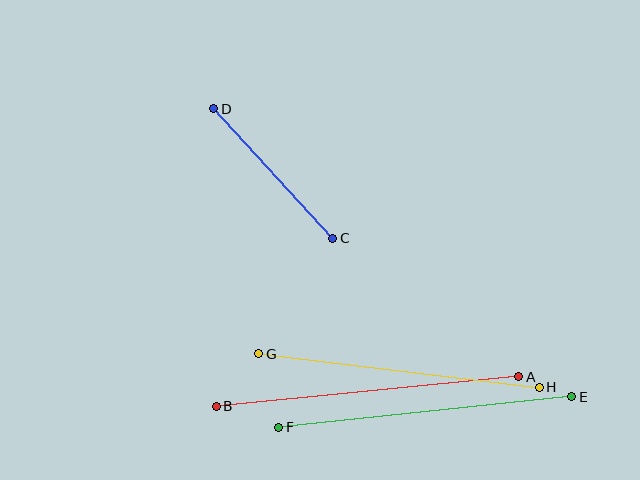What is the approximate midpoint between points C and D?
The midpoint is at approximately (273, 174) pixels.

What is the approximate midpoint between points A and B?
The midpoint is at approximately (368, 391) pixels.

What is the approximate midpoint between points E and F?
The midpoint is at approximately (425, 412) pixels.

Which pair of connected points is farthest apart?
Points A and B are farthest apart.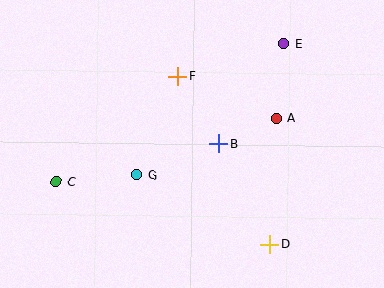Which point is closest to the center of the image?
Point B at (219, 143) is closest to the center.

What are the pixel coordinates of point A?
Point A is at (277, 118).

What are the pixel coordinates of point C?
Point C is at (56, 182).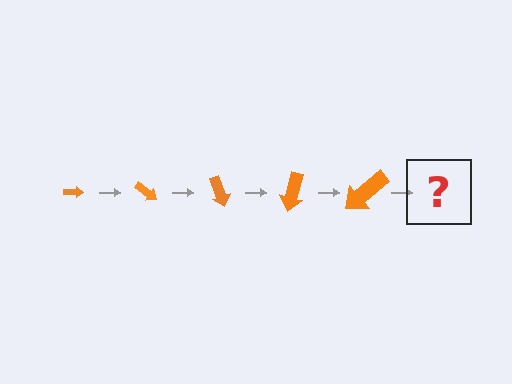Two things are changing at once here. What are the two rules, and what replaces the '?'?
The two rules are that the arrow grows larger each step and it rotates 35 degrees each step. The '?' should be an arrow, larger than the previous one and rotated 175 degrees from the start.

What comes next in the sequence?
The next element should be an arrow, larger than the previous one and rotated 175 degrees from the start.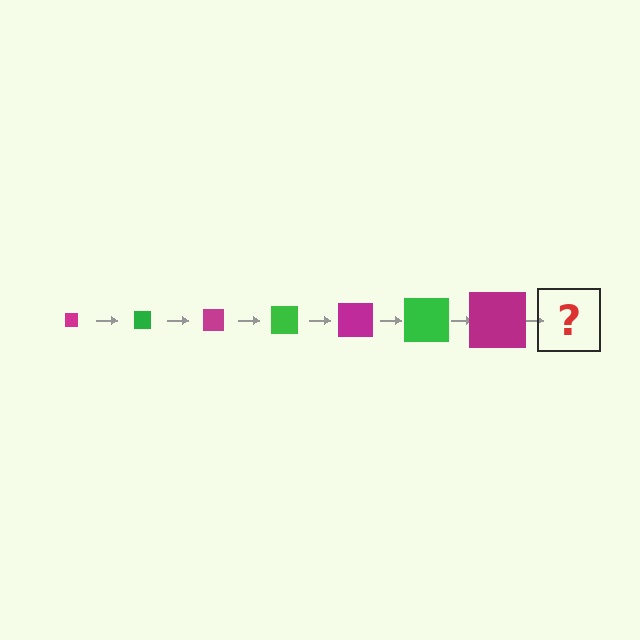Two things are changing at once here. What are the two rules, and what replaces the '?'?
The two rules are that the square grows larger each step and the color cycles through magenta and green. The '?' should be a green square, larger than the previous one.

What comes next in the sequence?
The next element should be a green square, larger than the previous one.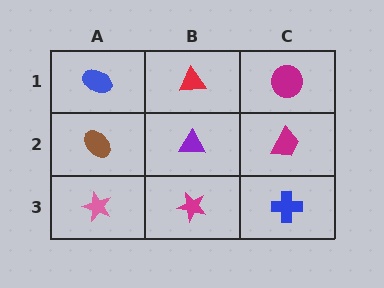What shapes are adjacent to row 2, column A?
A blue ellipse (row 1, column A), a pink star (row 3, column A), a purple triangle (row 2, column B).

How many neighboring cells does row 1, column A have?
2.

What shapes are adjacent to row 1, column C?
A magenta trapezoid (row 2, column C), a red triangle (row 1, column B).